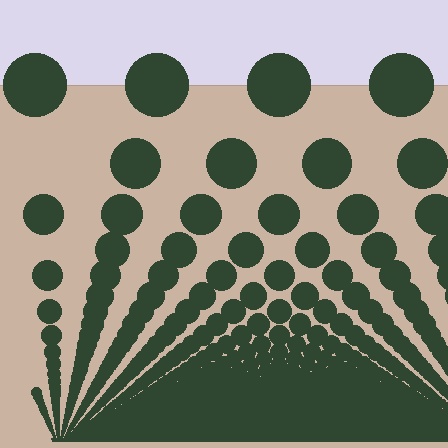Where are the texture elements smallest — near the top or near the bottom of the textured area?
Near the bottom.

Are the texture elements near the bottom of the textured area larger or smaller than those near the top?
Smaller. The gradient is inverted — elements near the bottom are smaller and denser.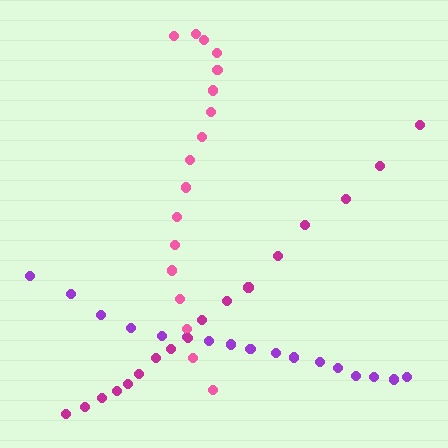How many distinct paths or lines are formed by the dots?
There are 3 distinct paths.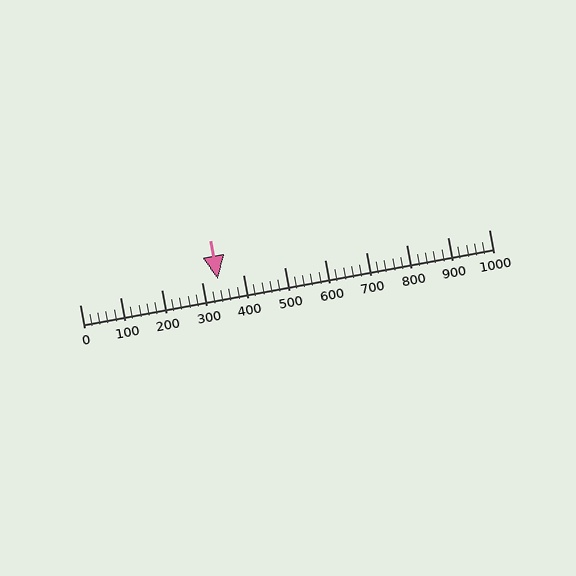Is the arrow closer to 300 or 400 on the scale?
The arrow is closer to 300.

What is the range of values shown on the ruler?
The ruler shows values from 0 to 1000.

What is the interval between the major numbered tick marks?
The major tick marks are spaced 100 units apart.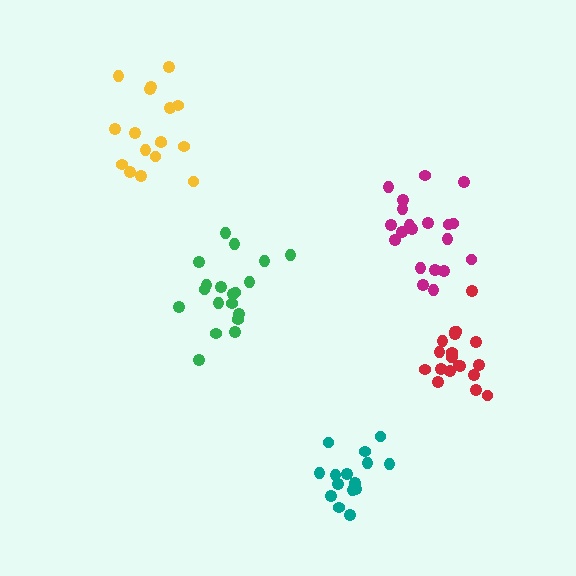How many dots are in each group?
Group 1: 19 dots, Group 2: 17 dots, Group 3: 20 dots, Group 4: 15 dots, Group 5: 20 dots (91 total).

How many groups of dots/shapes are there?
There are 5 groups.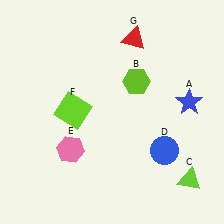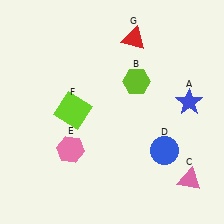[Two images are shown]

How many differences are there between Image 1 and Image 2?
There is 1 difference between the two images.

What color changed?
The triangle (C) changed from lime in Image 1 to pink in Image 2.